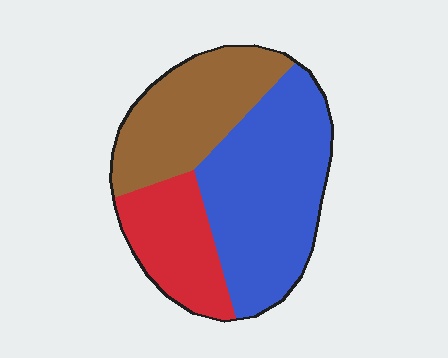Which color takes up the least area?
Red, at roughly 20%.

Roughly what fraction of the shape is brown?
Brown covers roughly 30% of the shape.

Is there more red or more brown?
Brown.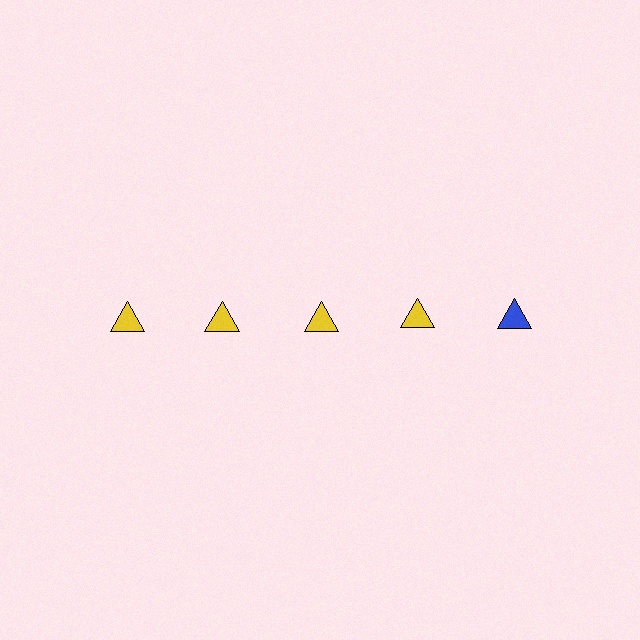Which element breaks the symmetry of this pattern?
The blue triangle in the top row, rightmost column breaks the symmetry. All other shapes are yellow triangles.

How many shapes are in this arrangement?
There are 5 shapes arranged in a grid pattern.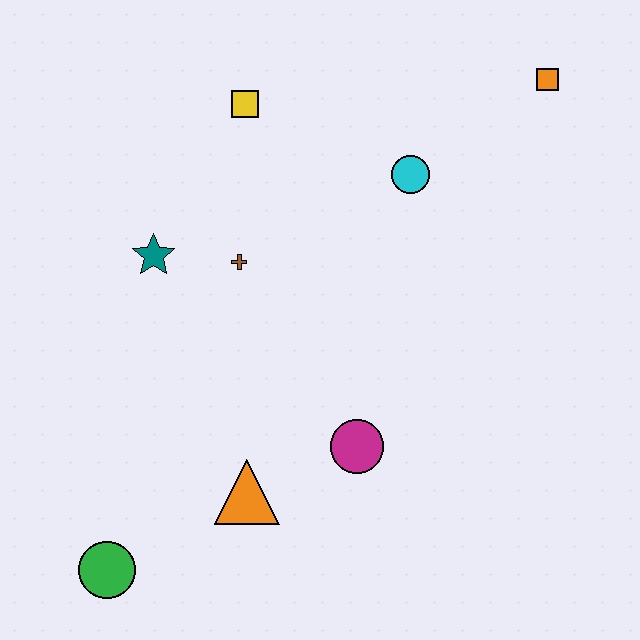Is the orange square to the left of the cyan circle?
No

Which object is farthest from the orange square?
The green circle is farthest from the orange square.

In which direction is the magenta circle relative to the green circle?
The magenta circle is to the right of the green circle.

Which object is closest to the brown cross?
The teal star is closest to the brown cross.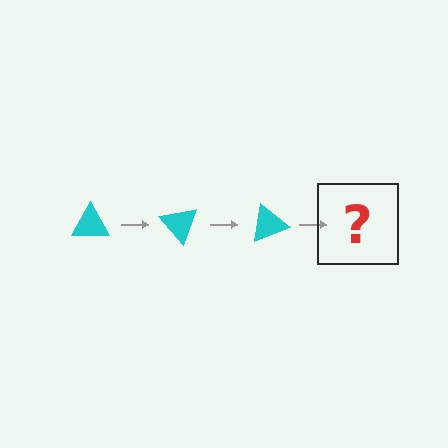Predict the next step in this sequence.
The next step is a cyan triangle rotated 150 degrees.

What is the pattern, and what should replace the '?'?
The pattern is that the triangle rotates 50 degrees each step. The '?' should be a cyan triangle rotated 150 degrees.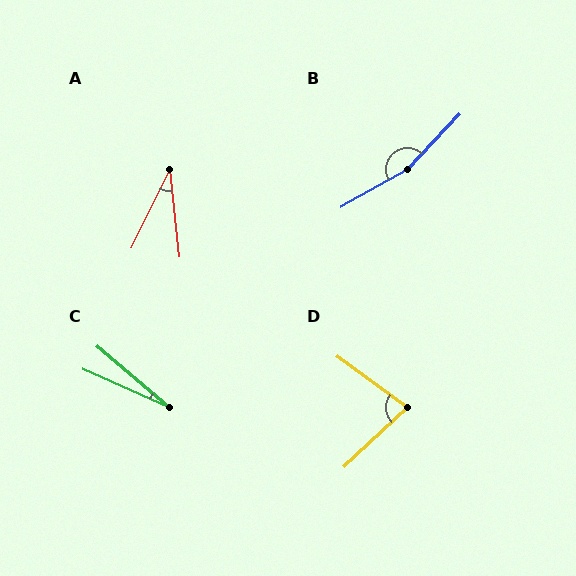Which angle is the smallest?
C, at approximately 16 degrees.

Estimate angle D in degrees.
Approximately 79 degrees.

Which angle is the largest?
B, at approximately 163 degrees.